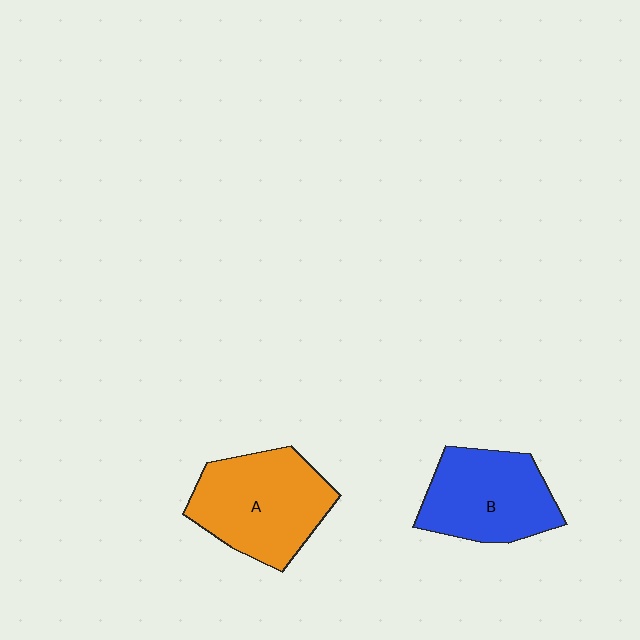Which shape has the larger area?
Shape A (orange).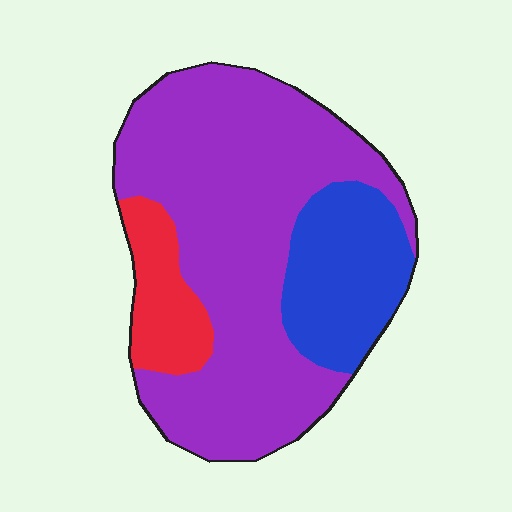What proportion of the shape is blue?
Blue covers around 20% of the shape.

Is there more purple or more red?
Purple.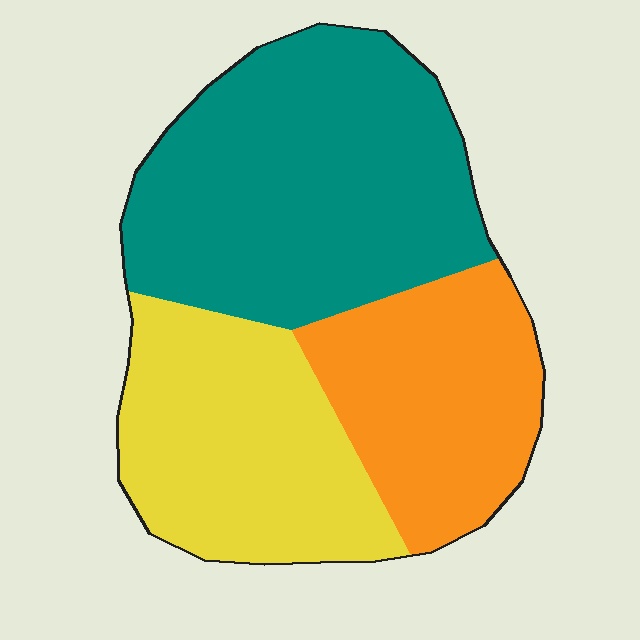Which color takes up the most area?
Teal, at roughly 45%.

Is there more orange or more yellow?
Yellow.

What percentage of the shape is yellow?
Yellow covers around 30% of the shape.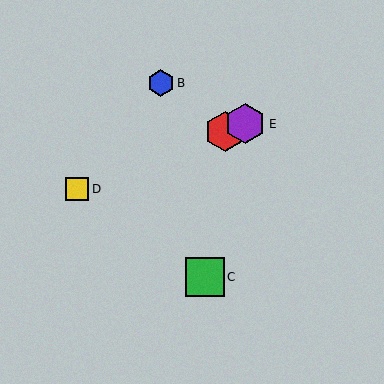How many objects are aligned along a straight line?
3 objects (A, D, E) are aligned along a straight line.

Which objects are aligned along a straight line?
Objects A, D, E are aligned along a straight line.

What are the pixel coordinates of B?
Object B is at (161, 83).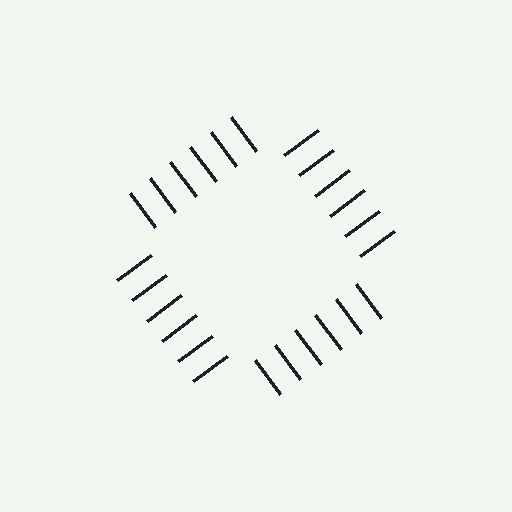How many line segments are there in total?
24 — 6 along each of the 4 edges.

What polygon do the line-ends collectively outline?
An illusory square — the line segments terminate on its edges but no continuous stroke is drawn.